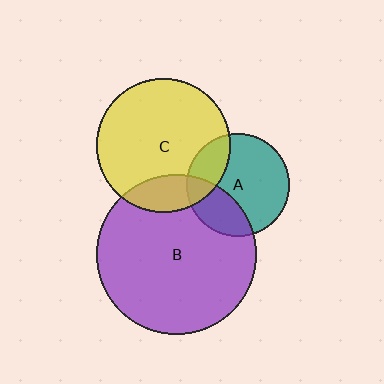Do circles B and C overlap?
Yes.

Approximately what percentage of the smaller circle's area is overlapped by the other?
Approximately 20%.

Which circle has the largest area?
Circle B (purple).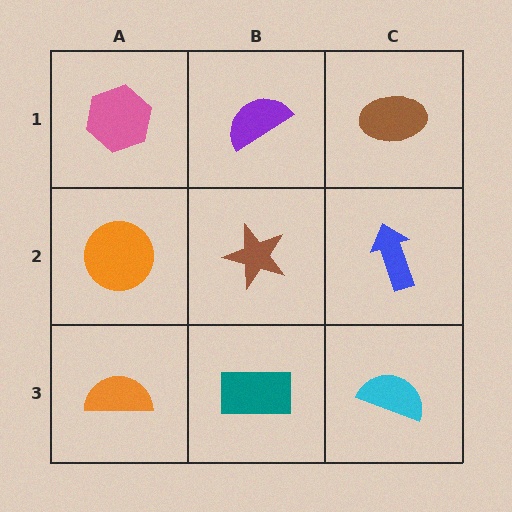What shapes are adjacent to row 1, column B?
A brown star (row 2, column B), a pink hexagon (row 1, column A), a brown ellipse (row 1, column C).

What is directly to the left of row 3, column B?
An orange semicircle.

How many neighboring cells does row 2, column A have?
3.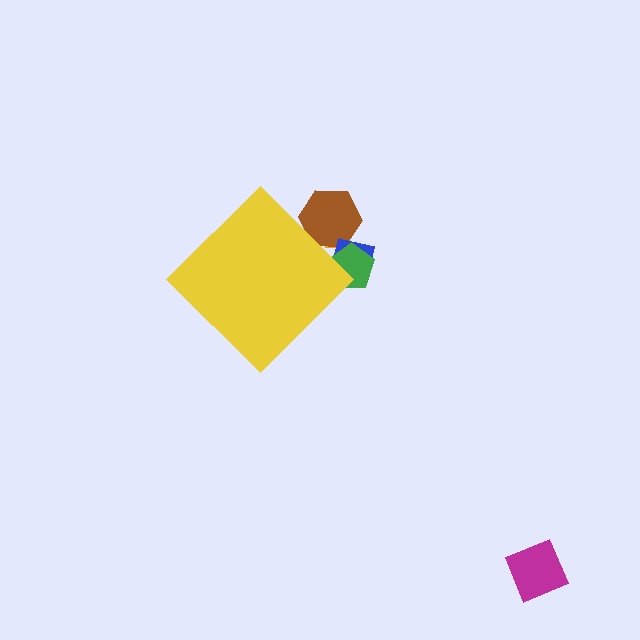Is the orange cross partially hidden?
Yes, the orange cross is partially hidden behind the yellow diamond.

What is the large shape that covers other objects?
A yellow diamond.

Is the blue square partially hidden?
Yes, the blue square is partially hidden behind the yellow diamond.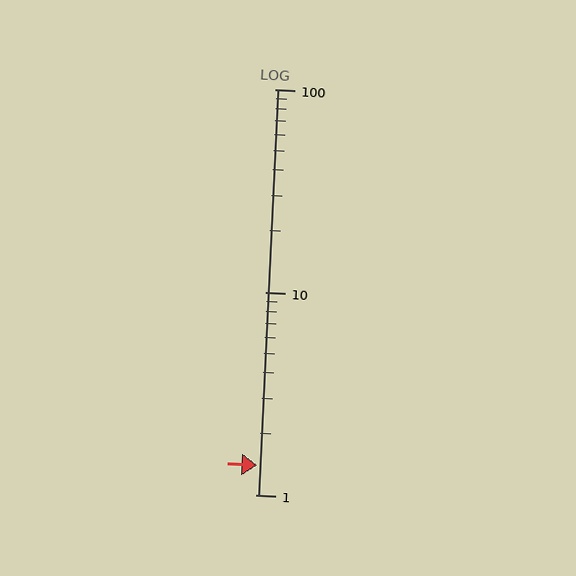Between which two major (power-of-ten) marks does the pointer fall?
The pointer is between 1 and 10.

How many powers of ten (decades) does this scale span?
The scale spans 2 decades, from 1 to 100.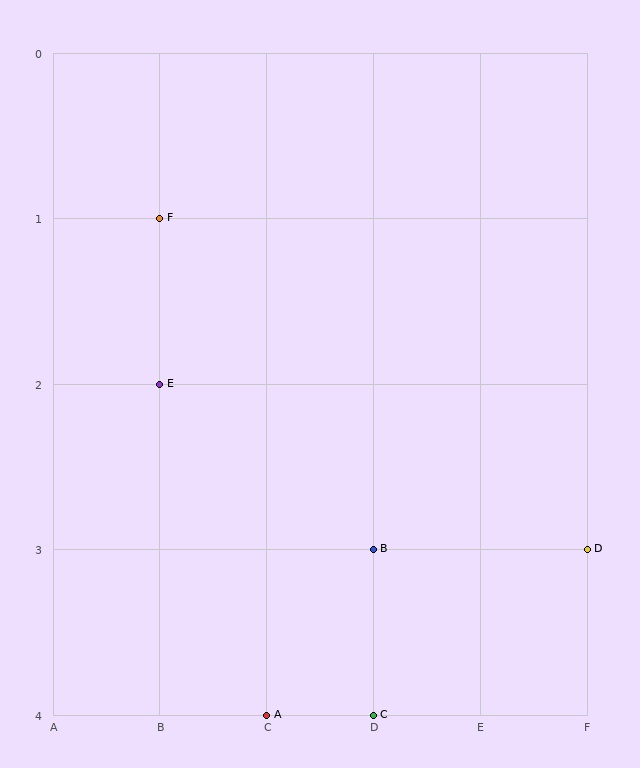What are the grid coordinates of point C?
Point C is at grid coordinates (D, 4).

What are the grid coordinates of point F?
Point F is at grid coordinates (B, 1).